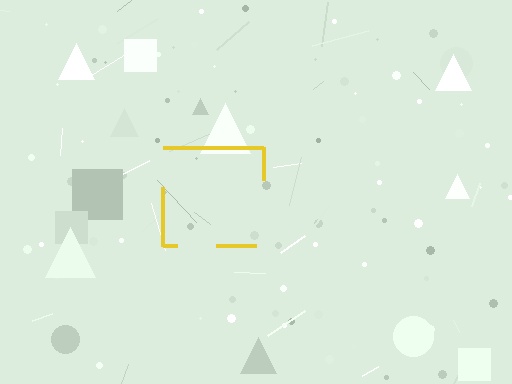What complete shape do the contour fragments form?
The contour fragments form a square.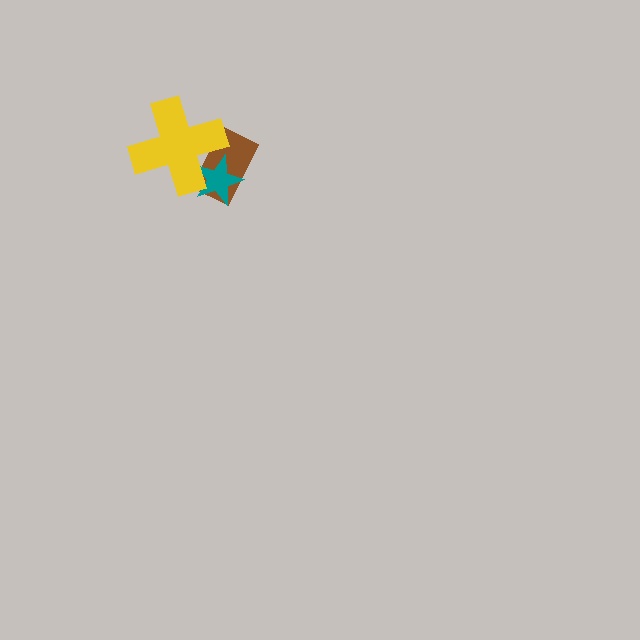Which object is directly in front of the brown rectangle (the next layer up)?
The teal star is directly in front of the brown rectangle.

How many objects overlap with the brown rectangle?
2 objects overlap with the brown rectangle.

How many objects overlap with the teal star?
2 objects overlap with the teal star.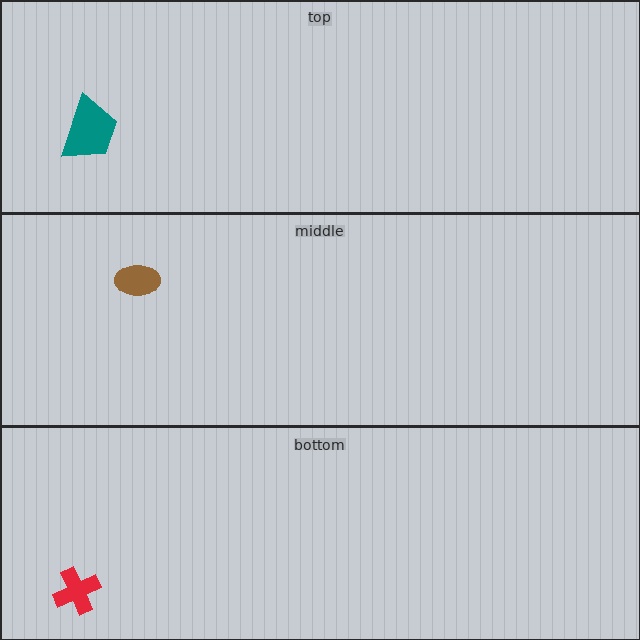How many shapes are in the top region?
1.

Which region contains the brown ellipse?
The middle region.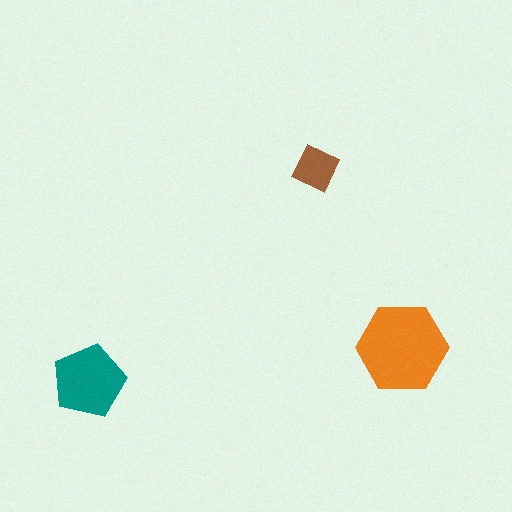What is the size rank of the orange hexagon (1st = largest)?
1st.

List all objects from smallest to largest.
The brown diamond, the teal pentagon, the orange hexagon.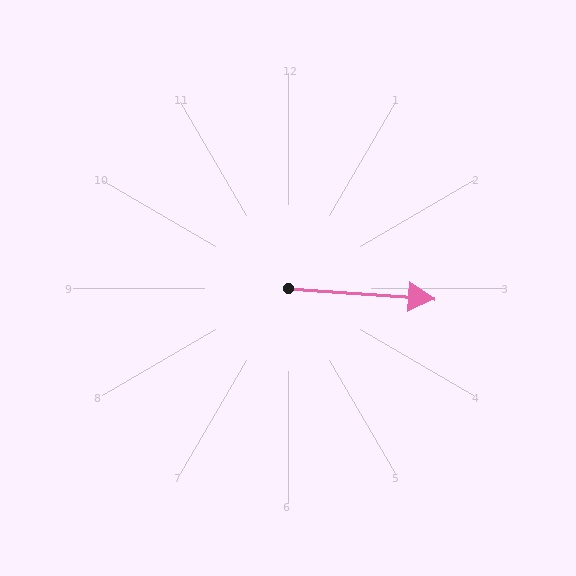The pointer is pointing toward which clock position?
Roughly 3 o'clock.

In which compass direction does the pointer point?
East.